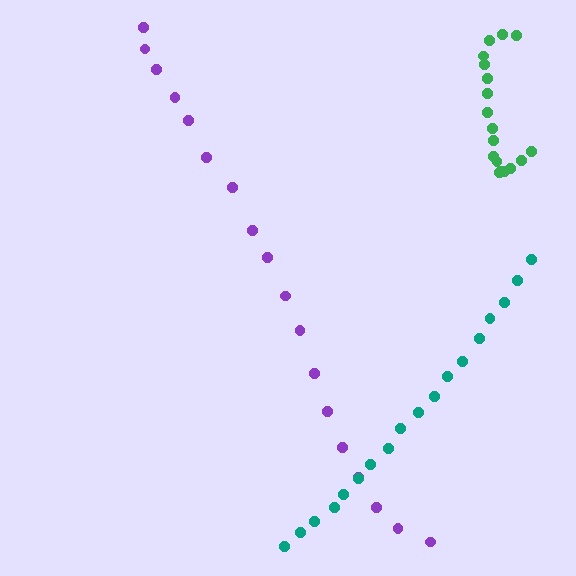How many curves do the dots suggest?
There are 3 distinct paths.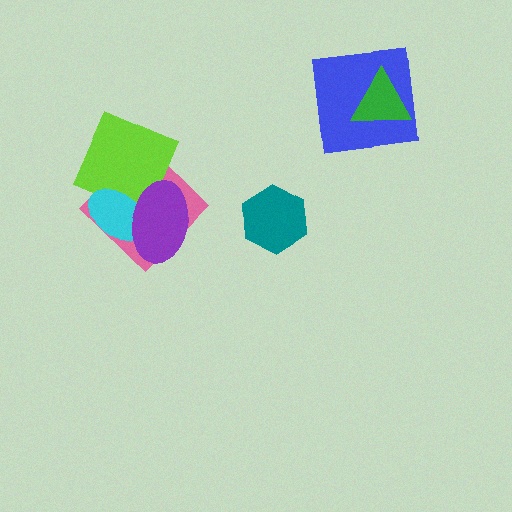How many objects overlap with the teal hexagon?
0 objects overlap with the teal hexagon.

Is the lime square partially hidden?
Yes, it is partially covered by another shape.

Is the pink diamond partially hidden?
Yes, it is partially covered by another shape.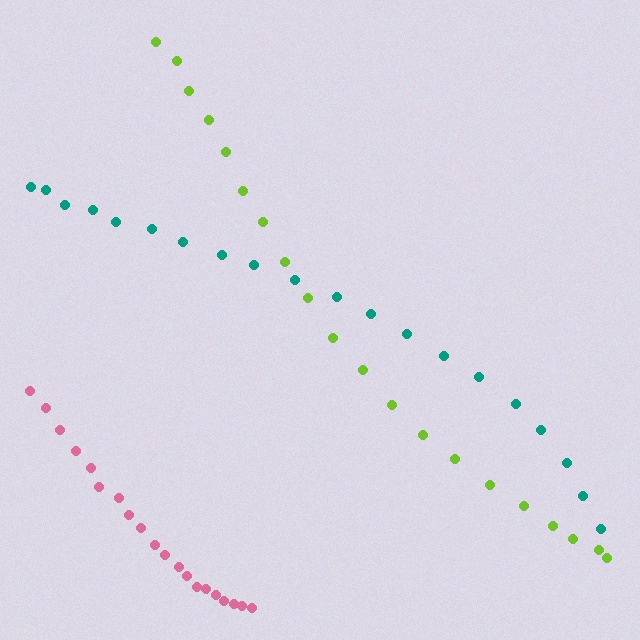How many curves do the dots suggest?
There are 3 distinct paths.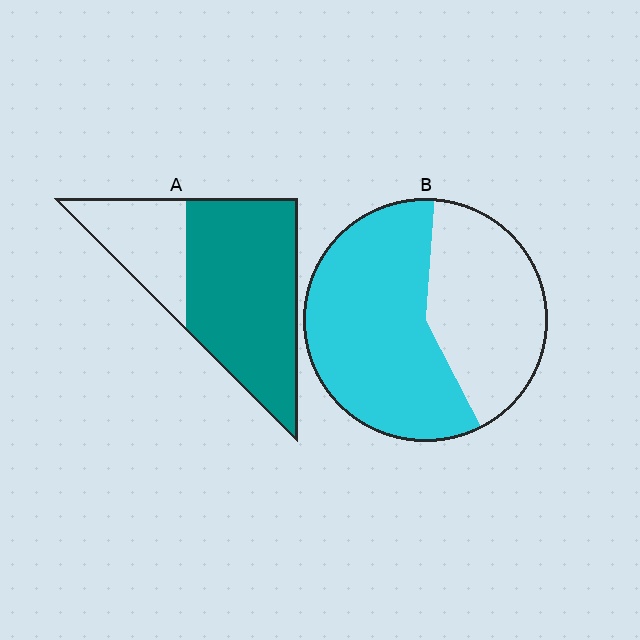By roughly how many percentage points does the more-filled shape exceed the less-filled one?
By roughly 10 percentage points (A over B).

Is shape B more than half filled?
Yes.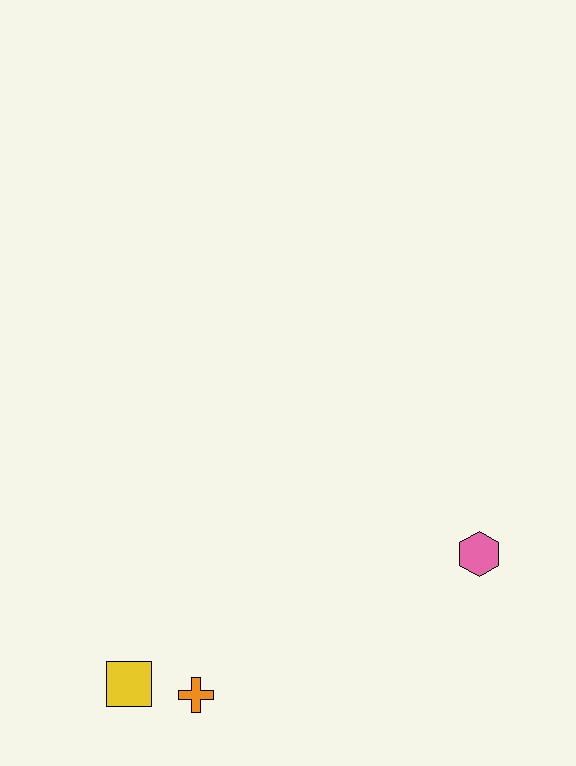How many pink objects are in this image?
There is 1 pink object.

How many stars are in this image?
There are no stars.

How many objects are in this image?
There are 3 objects.